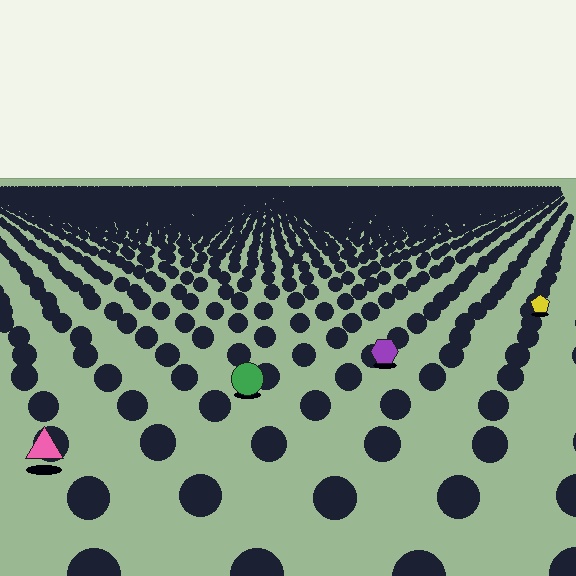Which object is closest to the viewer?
The pink triangle is closest. The texture marks near it are larger and more spread out.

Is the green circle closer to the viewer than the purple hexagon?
Yes. The green circle is closer — you can tell from the texture gradient: the ground texture is coarser near it.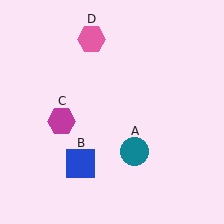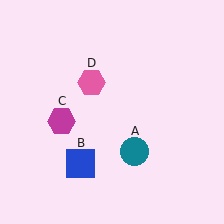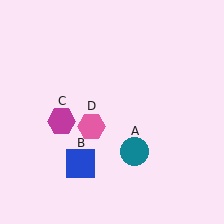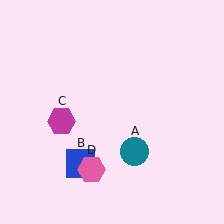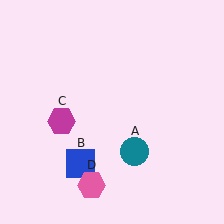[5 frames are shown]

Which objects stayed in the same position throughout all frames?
Teal circle (object A) and blue square (object B) and magenta hexagon (object C) remained stationary.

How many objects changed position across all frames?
1 object changed position: pink hexagon (object D).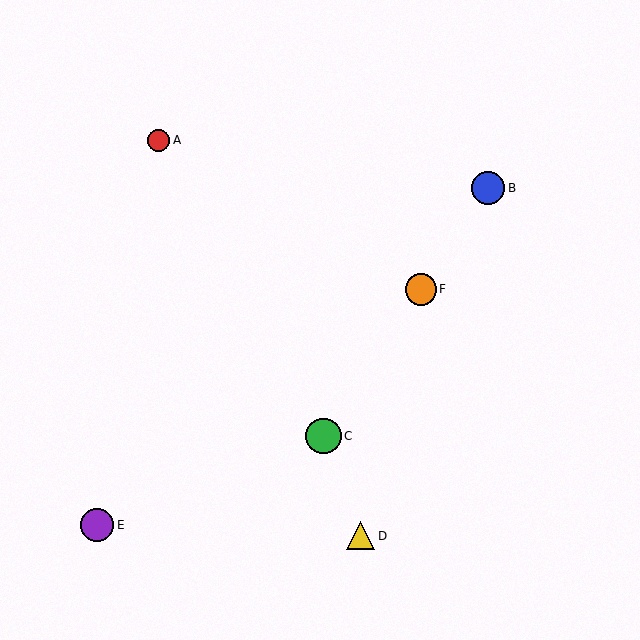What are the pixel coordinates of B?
Object B is at (488, 188).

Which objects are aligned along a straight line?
Objects B, C, F are aligned along a straight line.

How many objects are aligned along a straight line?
3 objects (B, C, F) are aligned along a straight line.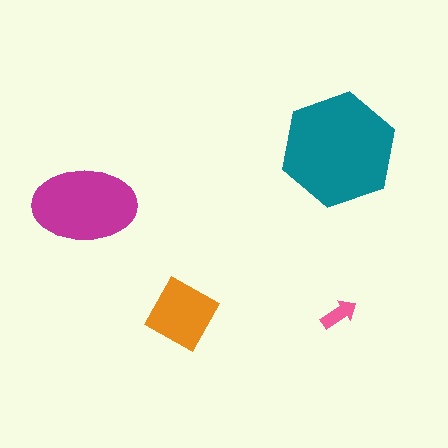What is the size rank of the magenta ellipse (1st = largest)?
2nd.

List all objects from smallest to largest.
The pink arrow, the orange diamond, the magenta ellipse, the teal hexagon.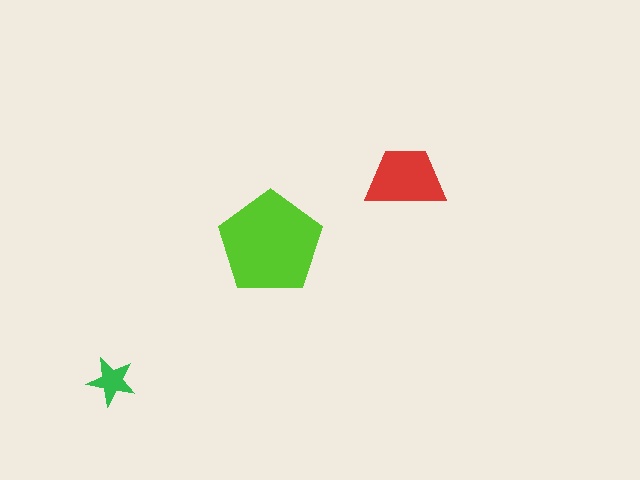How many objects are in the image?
There are 3 objects in the image.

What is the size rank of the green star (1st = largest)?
3rd.